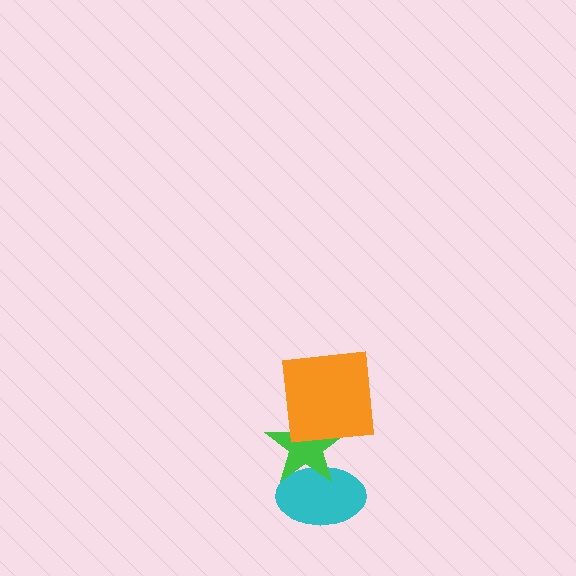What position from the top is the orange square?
The orange square is 1st from the top.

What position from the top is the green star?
The green star is 2nd from the top.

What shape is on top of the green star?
The orange square is on top of the green star.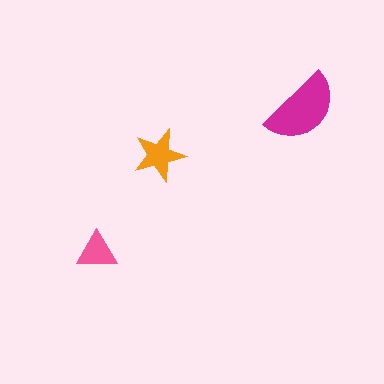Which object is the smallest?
The pink triangle.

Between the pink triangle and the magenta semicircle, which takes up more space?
The magenta semicircle.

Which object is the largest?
The magenta semicircle.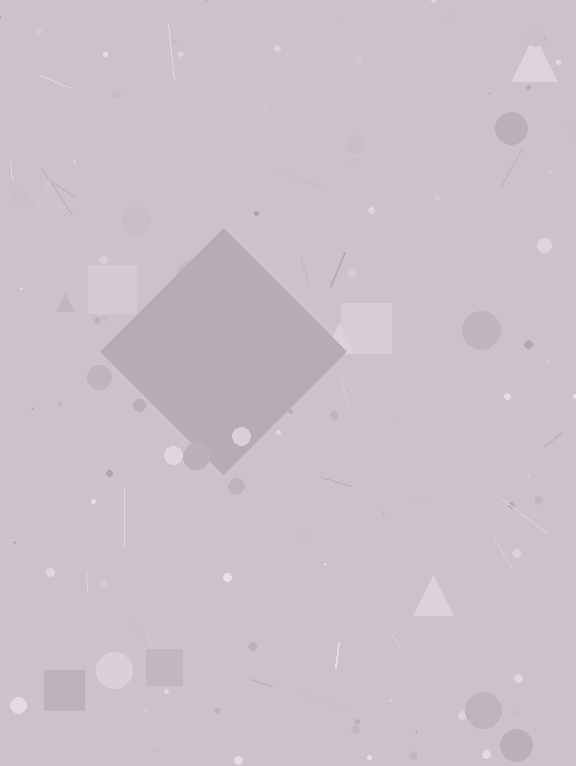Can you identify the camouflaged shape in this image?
The camouflaged shape is a diamond.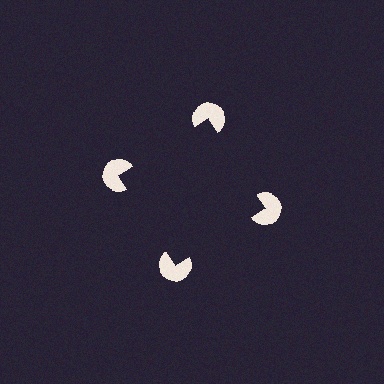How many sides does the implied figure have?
4 sides.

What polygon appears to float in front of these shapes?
An illusory square — its edges are inferred from the aligned wedge cuts in the pac-man discs, not physically drawn.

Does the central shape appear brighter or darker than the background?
It typically appears slightly darker than the background, even though no actual brightness change is drawn.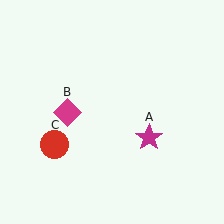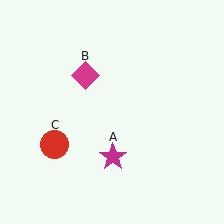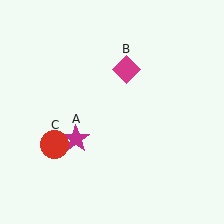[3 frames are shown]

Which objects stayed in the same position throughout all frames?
Red circle (object C) remained stationary.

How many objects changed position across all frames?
2 objects changed position: magenta star (object A), magenta diamond (object B).